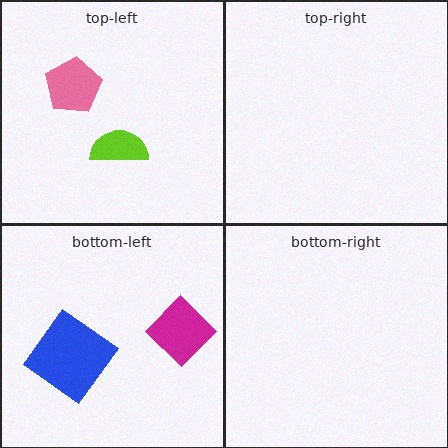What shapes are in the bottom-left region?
The magenta diamond, the blue diamond.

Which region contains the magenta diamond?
The bottom-left region.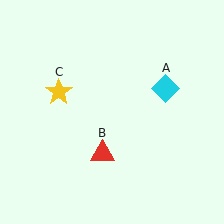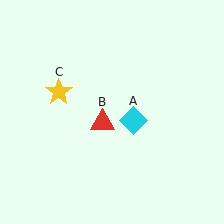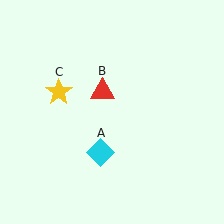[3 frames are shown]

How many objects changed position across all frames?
2 objects changed position: cyan diamond (object A), red triangle (object B).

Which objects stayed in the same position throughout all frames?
Yellow star (object C) remained stationary.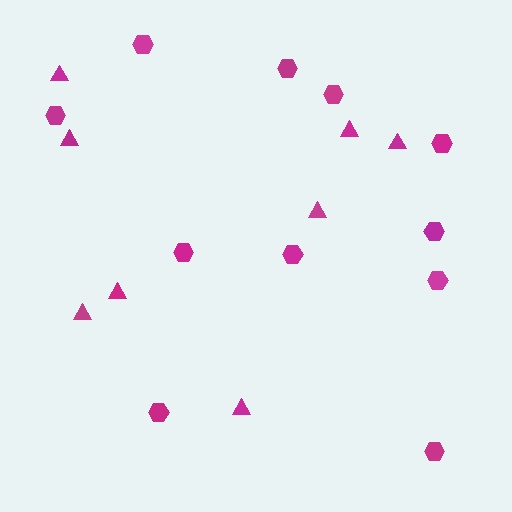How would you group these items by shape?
There are 2 groups: one group of triangles (8) and one group of hexagons (11).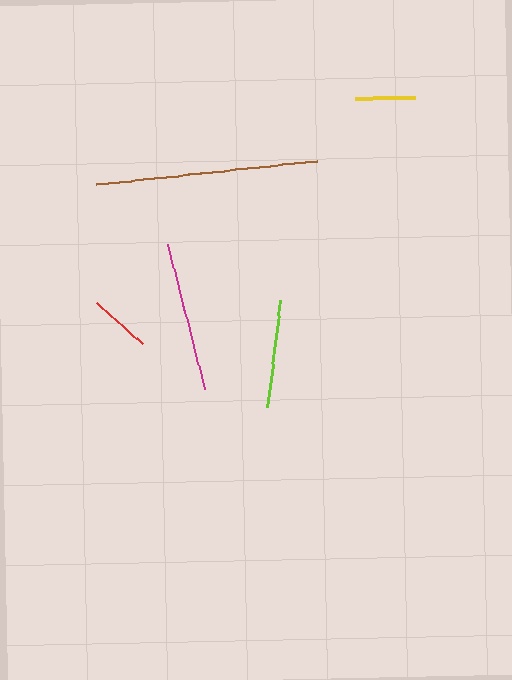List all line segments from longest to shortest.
From longest to shortest: brown, magenta, lime, red, yellow.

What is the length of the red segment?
The red segment is approximately 62 pixels long.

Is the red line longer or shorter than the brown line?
The brown line is longer than the red line.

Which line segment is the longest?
The brown line is the longest at approximately 223 pixels.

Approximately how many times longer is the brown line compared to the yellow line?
The brown line is approximately 3.7 times the length of the yellow line.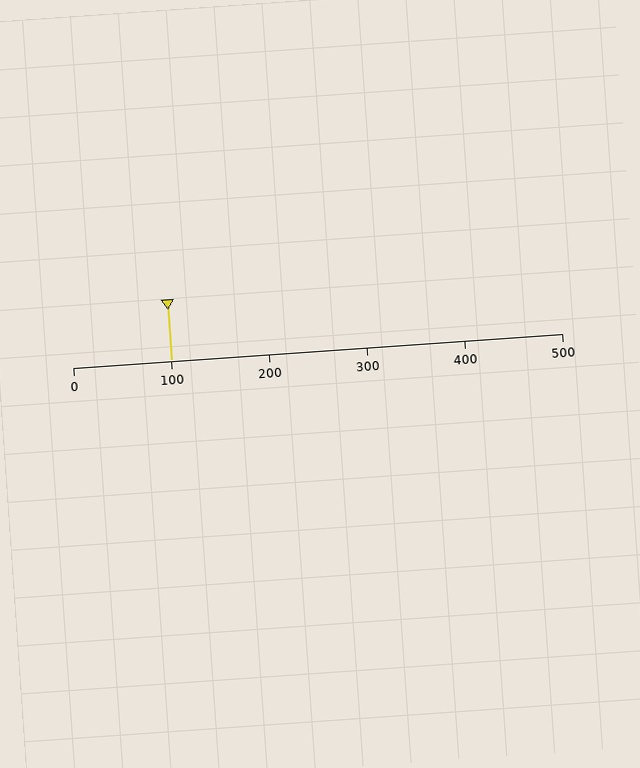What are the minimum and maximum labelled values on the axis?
The axis runs from 0 to 500.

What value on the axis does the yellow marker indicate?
The marker indicates approximately 100.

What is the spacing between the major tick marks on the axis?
The major ticks are spaced 100 apart.